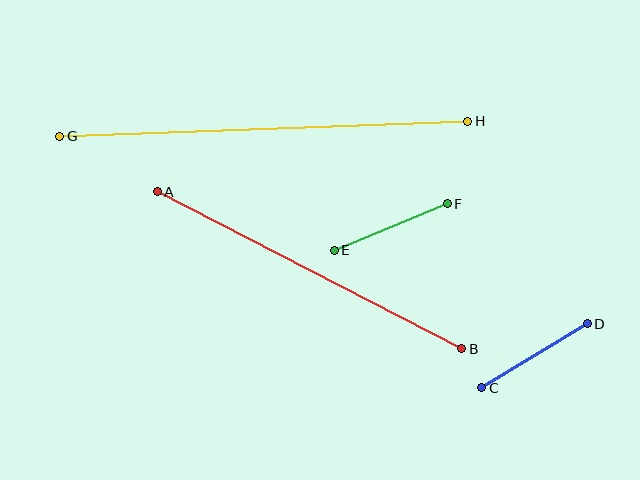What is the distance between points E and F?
The distance is approximately 122 pixels.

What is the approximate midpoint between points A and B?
The midpoint is at approximately (310, 270) pixels.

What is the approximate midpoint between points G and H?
The midpoint is at approximately (264, 129) pixels.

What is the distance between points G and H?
The distance is approximately 408 pixels.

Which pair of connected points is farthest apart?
Points G and H are farthest apart.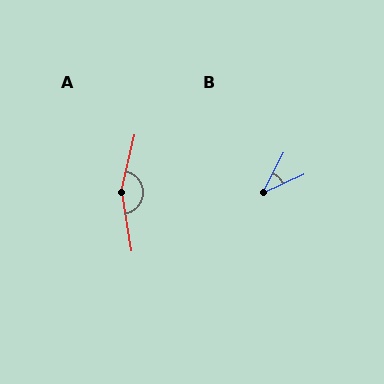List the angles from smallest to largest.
B (38°), A (158°).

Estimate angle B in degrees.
Approximately 38 degrees.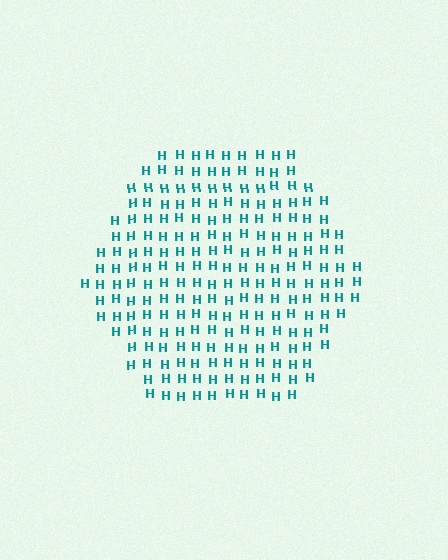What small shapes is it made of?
It is made of small letter H's.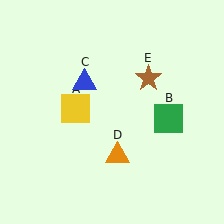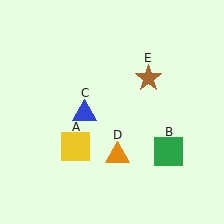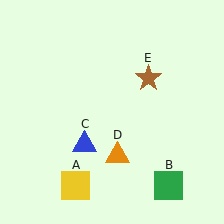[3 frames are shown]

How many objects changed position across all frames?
3 objects changed position: yellow square (object A), green square (object B), blue triangle (object C).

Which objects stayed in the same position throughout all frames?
Orange triangle (object D) and brown star (object E) remained stationary.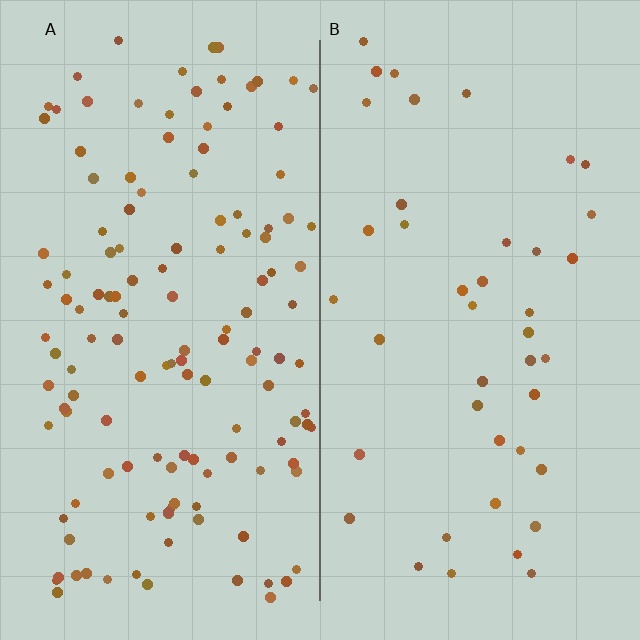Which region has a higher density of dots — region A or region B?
A (the left).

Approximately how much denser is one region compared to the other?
Approximately 3.3× — region A over region B.